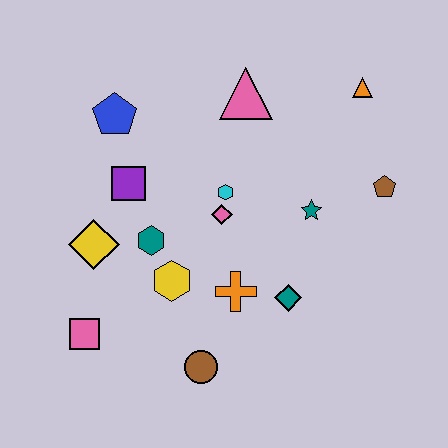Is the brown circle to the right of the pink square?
Yes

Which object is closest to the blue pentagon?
The purple square is closest to the blue pentagon.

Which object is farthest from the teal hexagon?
The orange triangle is farthest from the teal hexagon.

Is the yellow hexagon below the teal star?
Yes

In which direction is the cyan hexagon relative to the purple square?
The cyan hexagon is to the right of the purple square.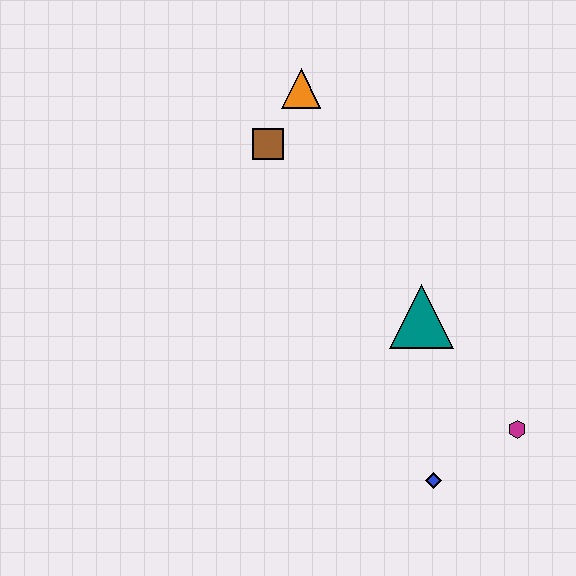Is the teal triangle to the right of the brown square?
Yes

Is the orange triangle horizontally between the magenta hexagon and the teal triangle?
No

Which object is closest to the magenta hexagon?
The blue diamond is closest to the magenta hexagon.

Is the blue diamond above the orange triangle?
No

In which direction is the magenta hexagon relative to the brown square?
The magenta hexagon is below the brown square.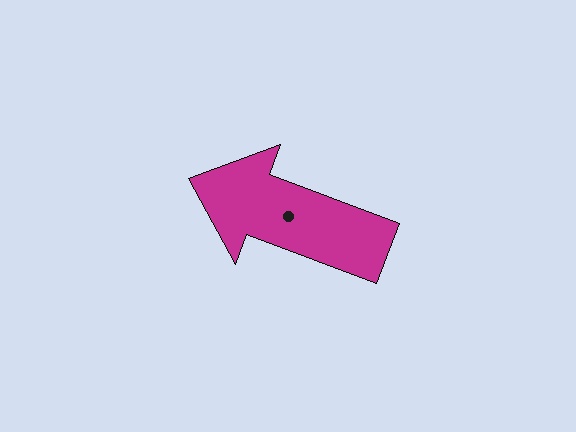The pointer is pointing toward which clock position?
Roughly 10 o'clock.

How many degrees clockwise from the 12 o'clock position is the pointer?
Approximately 291 degrees.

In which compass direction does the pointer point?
West.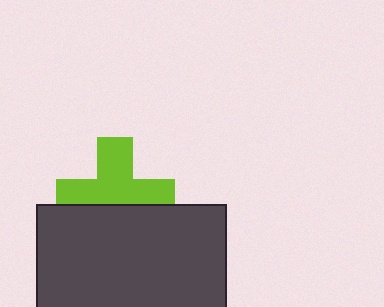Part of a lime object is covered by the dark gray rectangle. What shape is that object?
It is a cross.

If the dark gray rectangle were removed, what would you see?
You would see the complete lime cross.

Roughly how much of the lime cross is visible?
About half of it is visible (roughly 60%).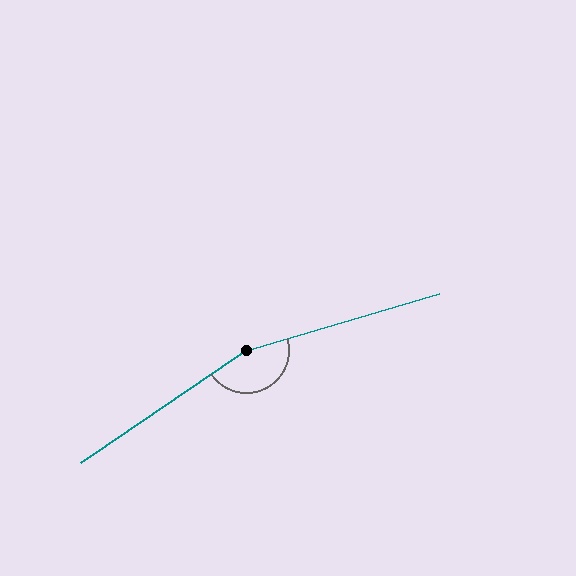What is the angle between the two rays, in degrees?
Approximately 162 degrees.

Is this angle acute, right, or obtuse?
It is obtuse.